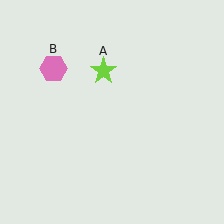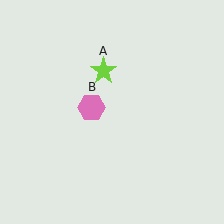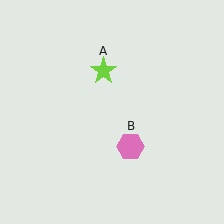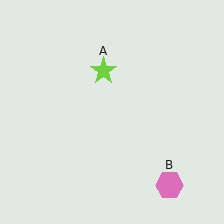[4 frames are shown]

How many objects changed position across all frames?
1 object changed position: pink hexagon (object B).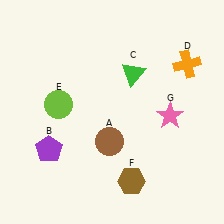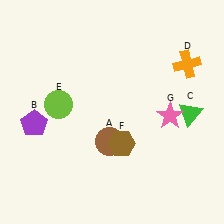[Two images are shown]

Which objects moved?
The objects that moved are: the purple pentagon (B), the green triangle (C), the brown hexagon (F).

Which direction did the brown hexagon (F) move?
The brown hexagon (F) moved up.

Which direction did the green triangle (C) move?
The green triangle (C) moved right.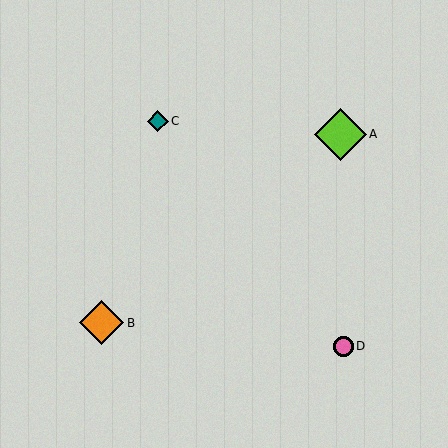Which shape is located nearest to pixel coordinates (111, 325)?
The orange diamond (labeled B) at (101, 323) is nearest to that location.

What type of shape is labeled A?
Shape A is a lime diamond.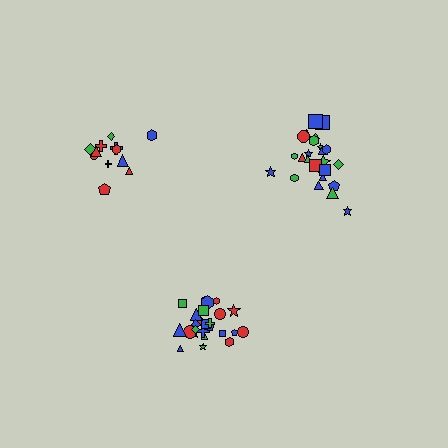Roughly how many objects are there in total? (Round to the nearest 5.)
Roughly 60 objects in total.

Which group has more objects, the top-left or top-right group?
The top-right group.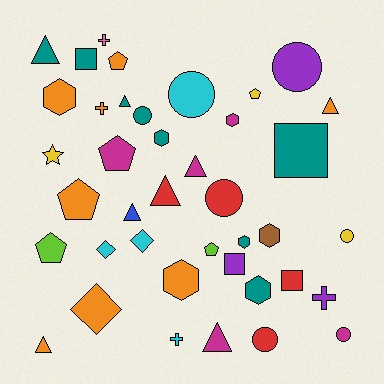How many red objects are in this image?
There are 4 red objects.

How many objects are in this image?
There are 40 objects.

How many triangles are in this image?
There are 8 triangles.